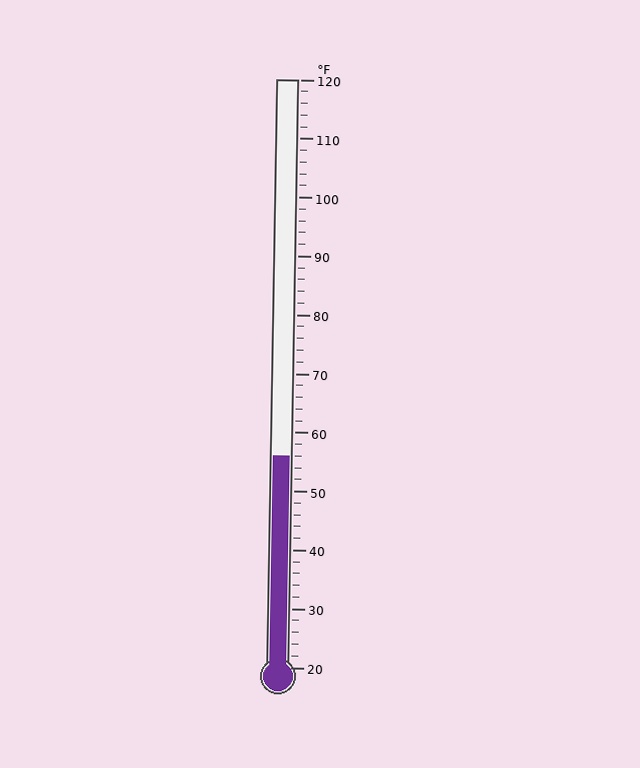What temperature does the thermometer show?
The thermometer shows approximately 56°F.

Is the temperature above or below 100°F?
The temperature is below 100°F.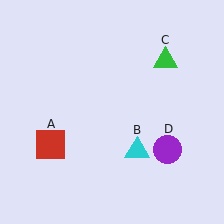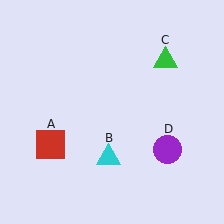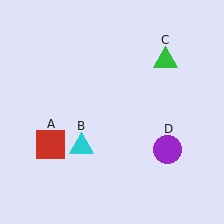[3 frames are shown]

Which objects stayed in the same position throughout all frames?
Red square (object A) and green triangle (object C) and purple circle (object D) remained stationary.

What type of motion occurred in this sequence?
The cyan triangle (object B) rotated clockwise around the center of the scene.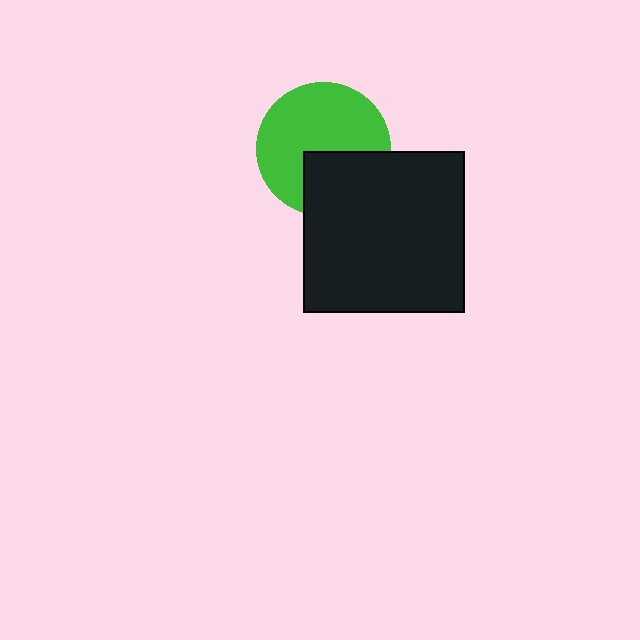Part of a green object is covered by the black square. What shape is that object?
It is a circle.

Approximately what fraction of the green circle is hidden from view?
Roughly 33% of the green circle is hidden behind the black square.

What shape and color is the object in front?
The object in front is a black square.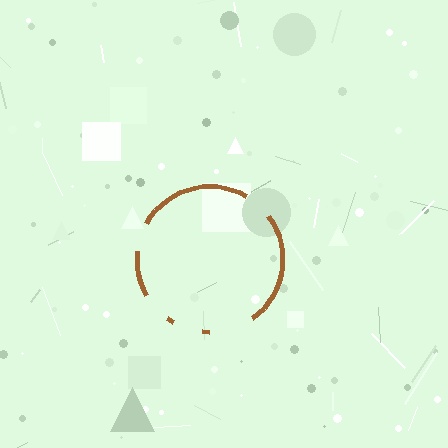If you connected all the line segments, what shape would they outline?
They would outline a circle.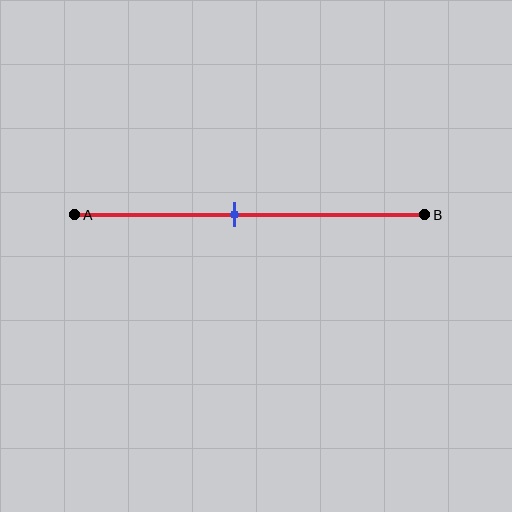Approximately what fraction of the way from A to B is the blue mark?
The blue mark is approximately 45% of the way from A to B.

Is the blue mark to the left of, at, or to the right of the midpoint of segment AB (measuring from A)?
The blue mark is to the left of the midpoint of segment AB.